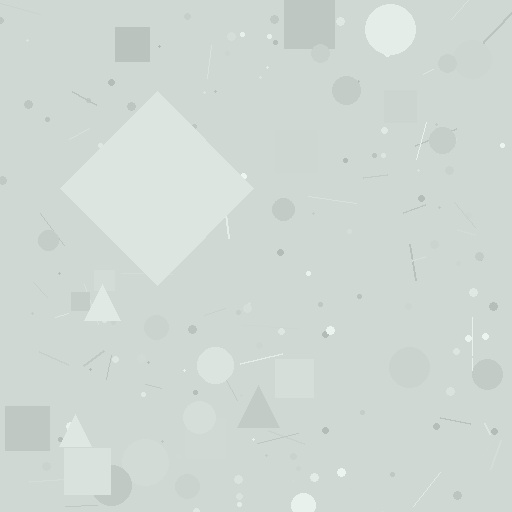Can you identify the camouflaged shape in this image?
The camouflaged shape is a diamond.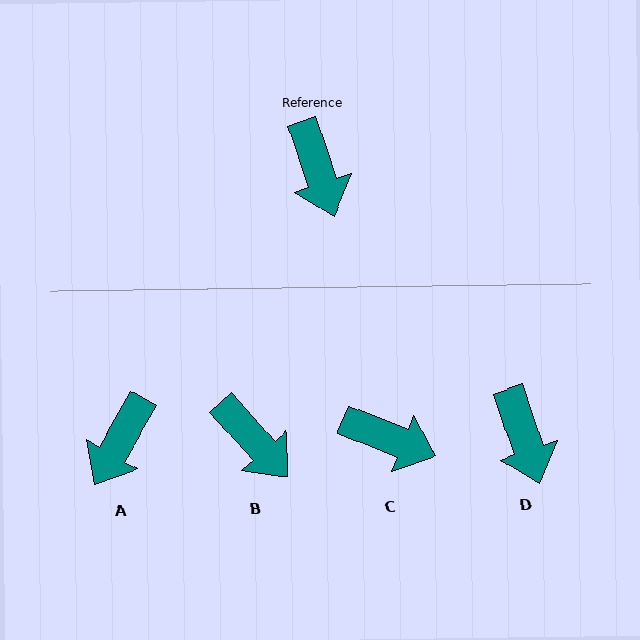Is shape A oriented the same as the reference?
No, it is off by about 48 degrees.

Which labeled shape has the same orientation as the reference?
D.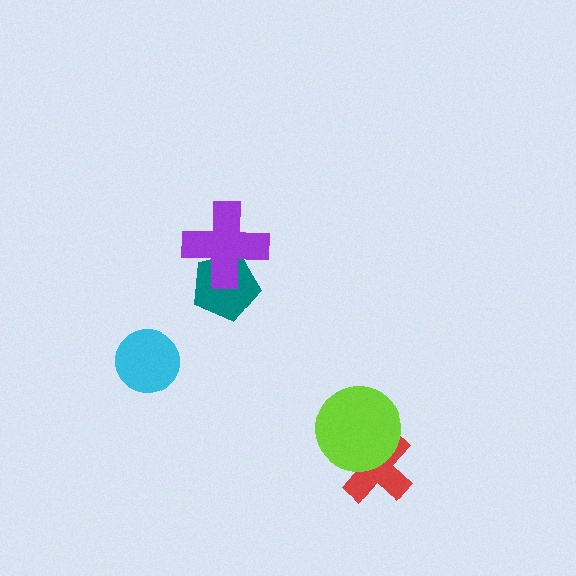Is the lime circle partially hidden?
No, no other shape covers it.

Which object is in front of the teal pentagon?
The purple cross is in front of the teal pentagon.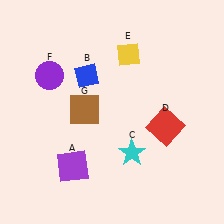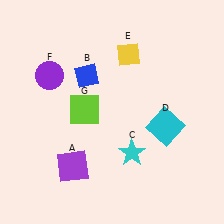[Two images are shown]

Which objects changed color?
D changed from red to cyan. G changed from brown to lime.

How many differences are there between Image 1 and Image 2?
There are 2 differences between the two images.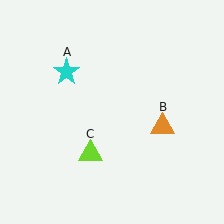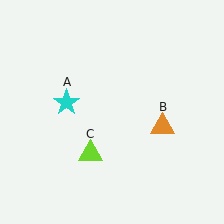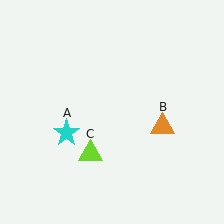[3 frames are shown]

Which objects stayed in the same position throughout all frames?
Orange triangle (object B) and lime triangle (object C) remained stationary.